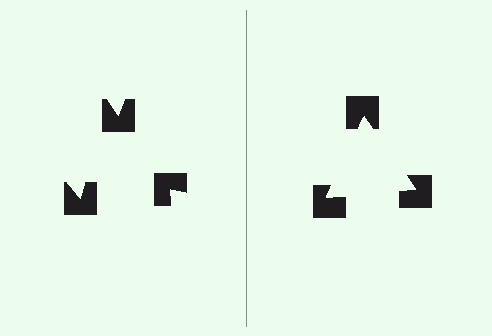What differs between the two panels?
The notched squares are positioned identically on both sides; only the wedge orientations differ. On the right they align to a triangle; on the left they are misaligned.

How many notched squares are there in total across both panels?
6 — 3 on each side.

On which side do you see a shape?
An illusory triangle appears on the right side. On the left side the wedge cuts are rotated, so no coherent shape forms.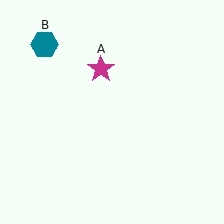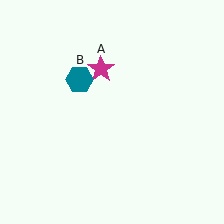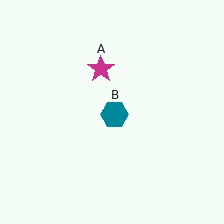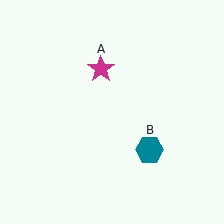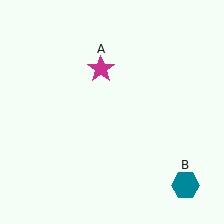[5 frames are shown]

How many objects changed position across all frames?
1 object changed position: teal hexagon (object B).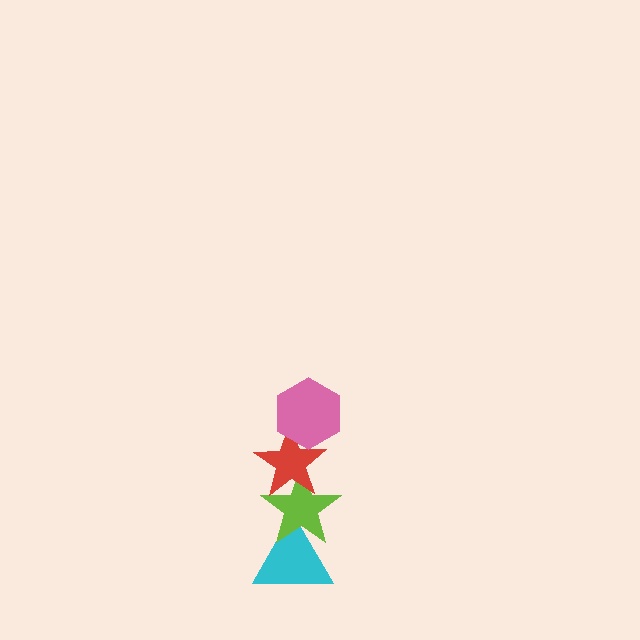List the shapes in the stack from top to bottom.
From top to bottom: the pink hexagon, the red star, the lime star, the cyan triangle.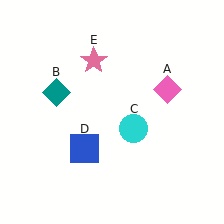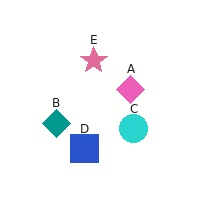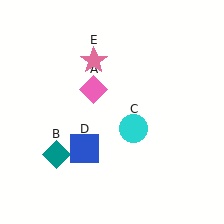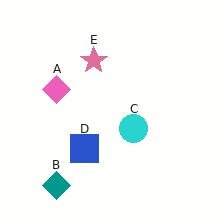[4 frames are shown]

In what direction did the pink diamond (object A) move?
The pink diamond (object A) moved left.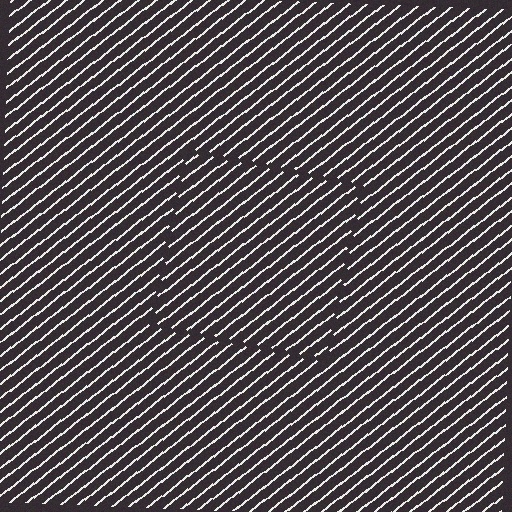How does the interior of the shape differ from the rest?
The interior of the shape contains the same grating, shifted by half a period — the contour is defined by the phase discontinuity where line-ends from the inner and outer gratings abut.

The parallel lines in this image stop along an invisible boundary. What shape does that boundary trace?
An illusory square. The interior of the shape contains the same grating, shifted by half a period — the contour is defined by the phase discontinuity where line-ends from the inner and outer gratings abut.